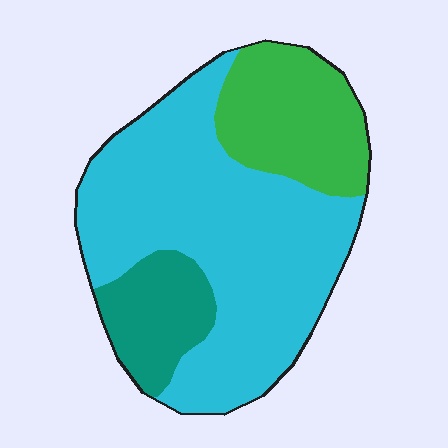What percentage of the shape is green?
Green covers 23% of the shape.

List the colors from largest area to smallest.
From largest to smallest: cyan, green, teal.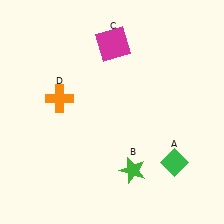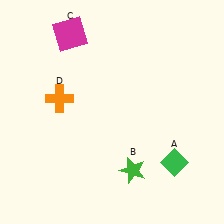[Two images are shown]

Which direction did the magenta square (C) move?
The magenta square (C) moved left.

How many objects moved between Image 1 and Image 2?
1 object moved between the two images.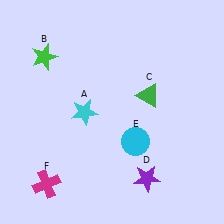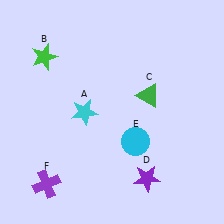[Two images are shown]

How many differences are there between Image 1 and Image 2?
There is 1 difference between the two images.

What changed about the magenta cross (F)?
In Image 1, F is magenta. In Image 2, it changed to purple.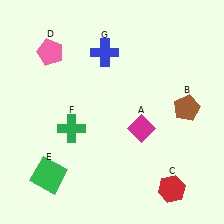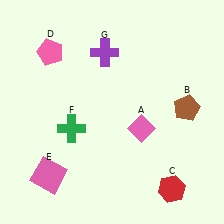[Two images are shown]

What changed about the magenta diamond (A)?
In Image 1, A is magenta. In Image 2, it changed to pink.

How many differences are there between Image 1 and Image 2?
There are 3 differences between the two images.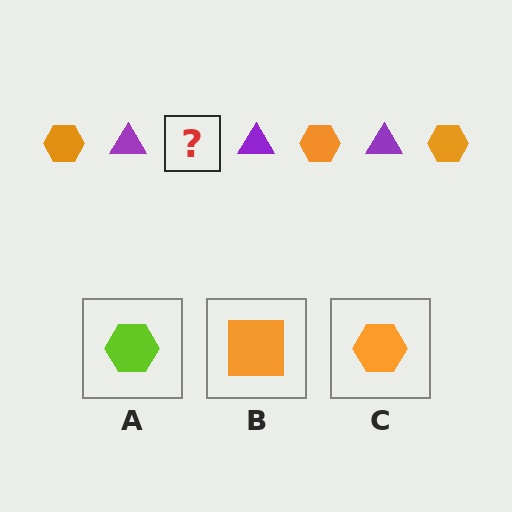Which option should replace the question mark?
Option C.